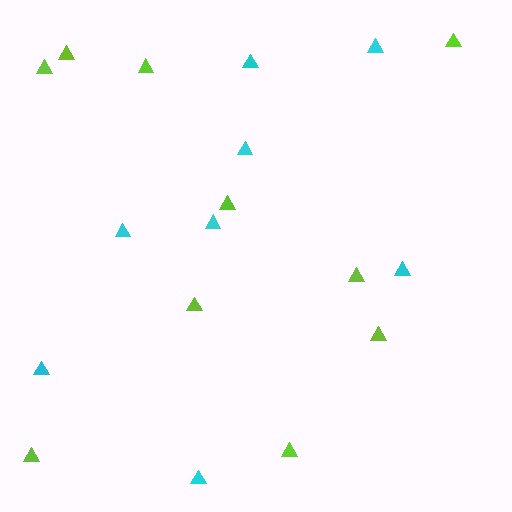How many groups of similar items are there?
There are 2 groups: one group of cyan triangles (8) and one group of lime triangles (10).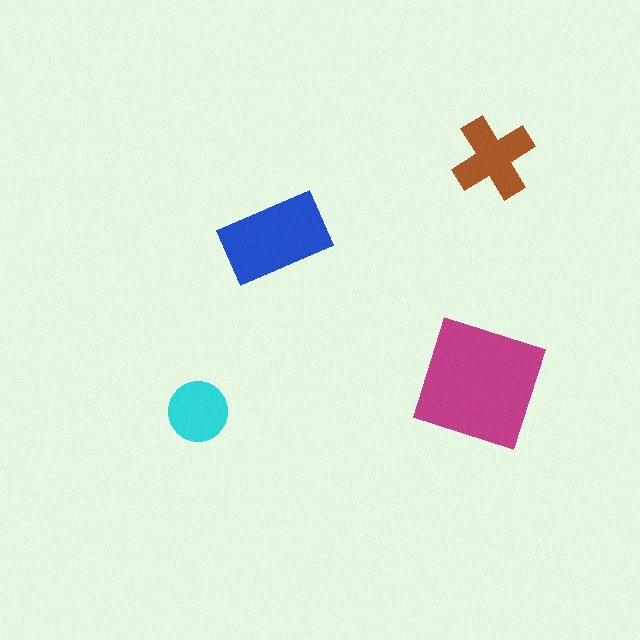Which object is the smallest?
The cyan circle.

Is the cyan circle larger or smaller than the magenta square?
Smaller.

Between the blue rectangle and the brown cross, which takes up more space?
The blue rectangle.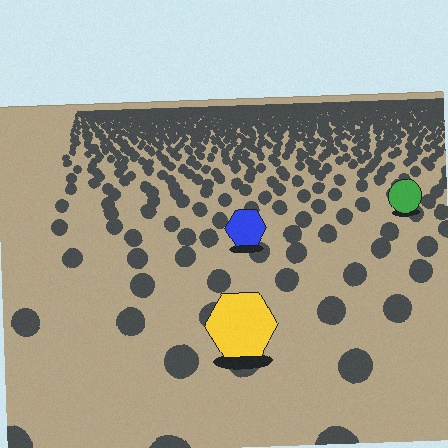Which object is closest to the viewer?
The yellow hexagon is closest. The texture marks near it are larger and more spread out.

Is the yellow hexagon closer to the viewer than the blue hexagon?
Yes. The yellow hexagon is closer — you can tell from the texture gradient: the ground texture is coarser near it.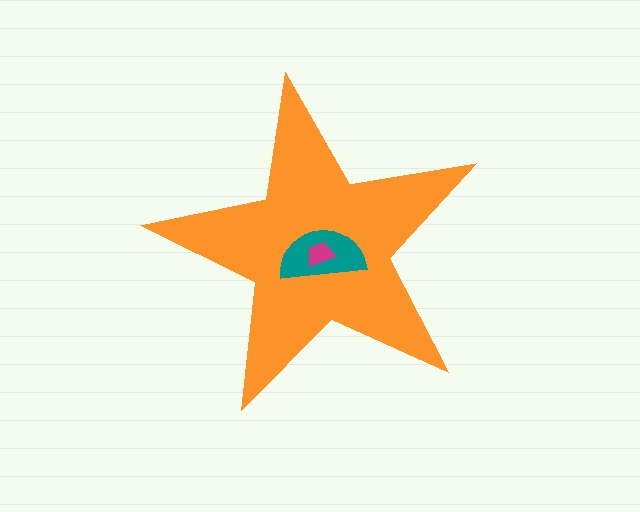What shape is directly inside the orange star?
The teal semicircle.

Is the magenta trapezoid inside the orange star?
Yes.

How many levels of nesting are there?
3.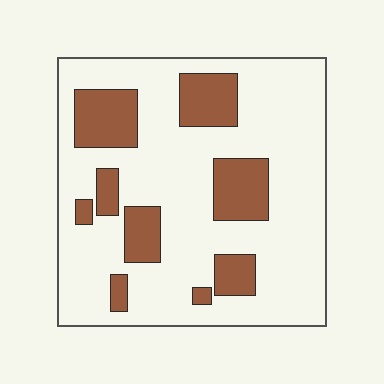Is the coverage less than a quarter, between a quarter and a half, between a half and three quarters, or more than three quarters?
Less than a quarter.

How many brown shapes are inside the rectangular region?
9.